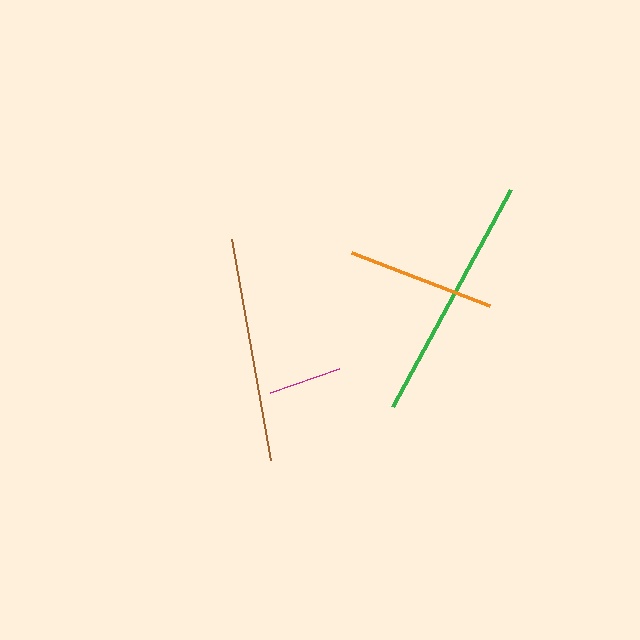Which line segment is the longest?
The green line is the longest at approximately 247 pixels.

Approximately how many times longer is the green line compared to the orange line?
The green line is approximately 1.7 times the length of the orange line.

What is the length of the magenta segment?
The magenta segment is approximately 73 pixels long.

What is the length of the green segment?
The green segment is approximately 247 pixels long.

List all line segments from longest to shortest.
From longest to shortest: green, brown, orange, magenta.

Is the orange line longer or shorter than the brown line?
The brown line is longer than the orange line.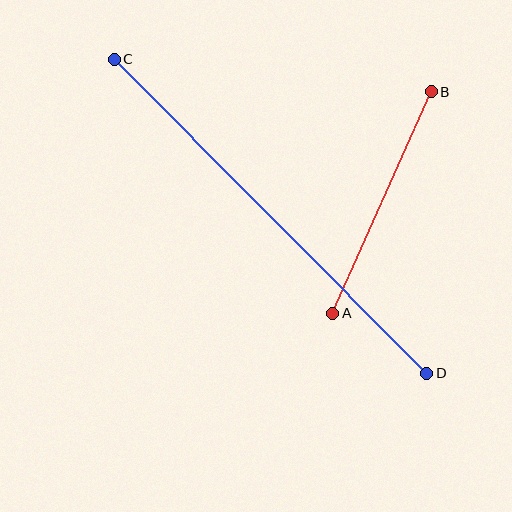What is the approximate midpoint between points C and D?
The midpoint is at approximately (270, 216) pixels.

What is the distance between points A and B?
The distance is approximately 243 pixels.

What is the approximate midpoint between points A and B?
The midpoint is at approximately (382, 202) pixels.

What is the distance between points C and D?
The distance is approximately 443 pixels.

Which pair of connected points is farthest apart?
Points C and D are farthest apart.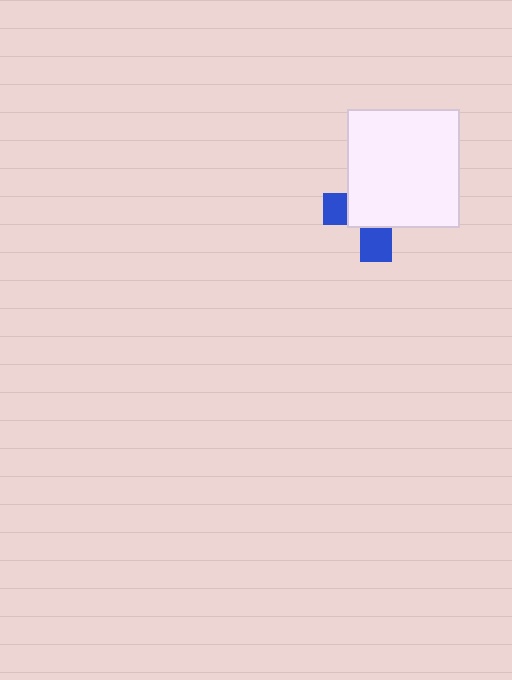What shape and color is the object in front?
The object in front is a white rectangle.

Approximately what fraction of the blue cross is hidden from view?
Roughly 68% of the blue cross is hidden behind the white rectangle.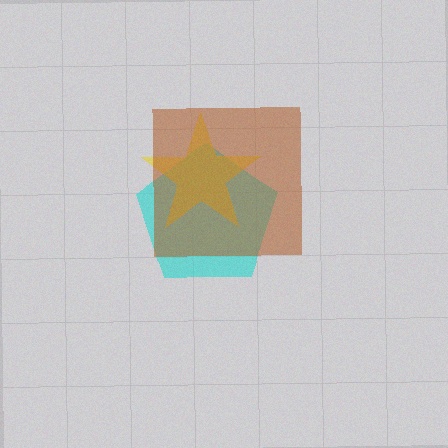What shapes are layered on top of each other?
The layered shapes are: a cyan pentagon, a yellow star, a brown square.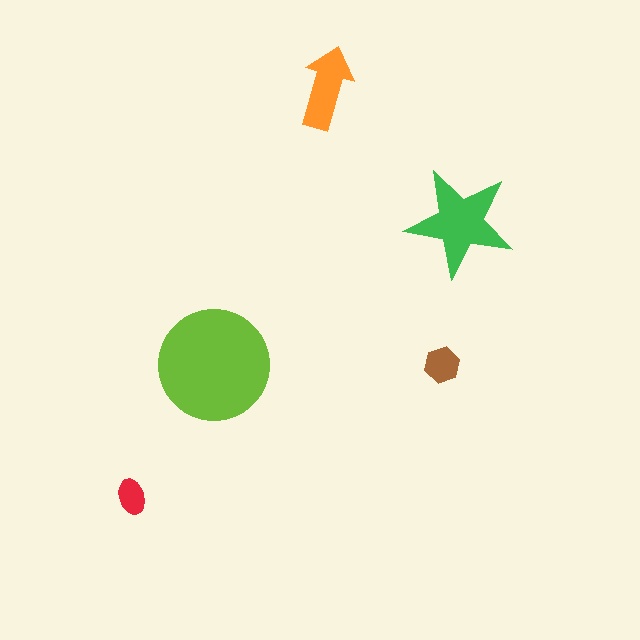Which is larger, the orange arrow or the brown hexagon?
The orange arrow.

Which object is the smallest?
The red ellipse.